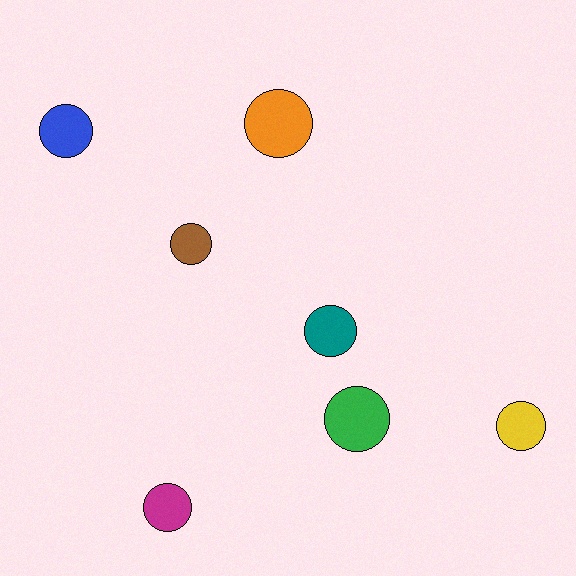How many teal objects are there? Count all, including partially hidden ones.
There is 1 teal object.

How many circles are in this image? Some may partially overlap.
There are 7 circles.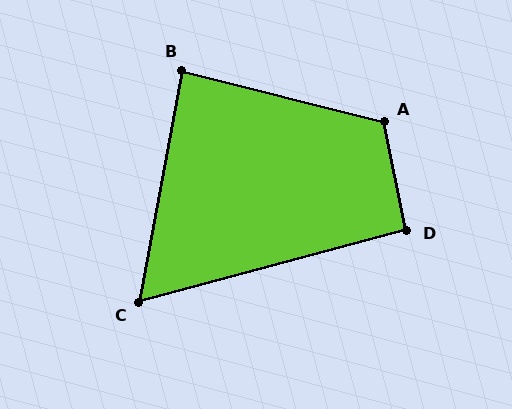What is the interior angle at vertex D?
Approximately 93 degrees (approximately right).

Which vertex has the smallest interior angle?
C, at approximately 64 degrees.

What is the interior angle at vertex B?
Approximately 87 degrees (approximately right).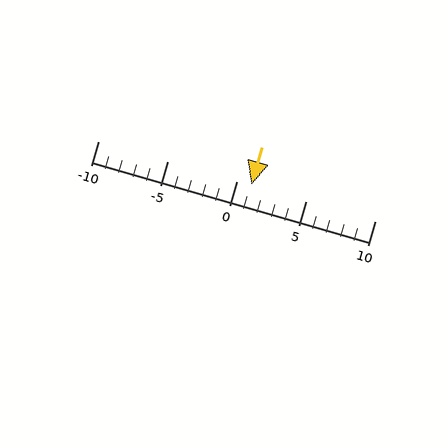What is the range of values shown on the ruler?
The ruler shows values from -10 to 10.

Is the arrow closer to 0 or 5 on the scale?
The arrow is closer to 0.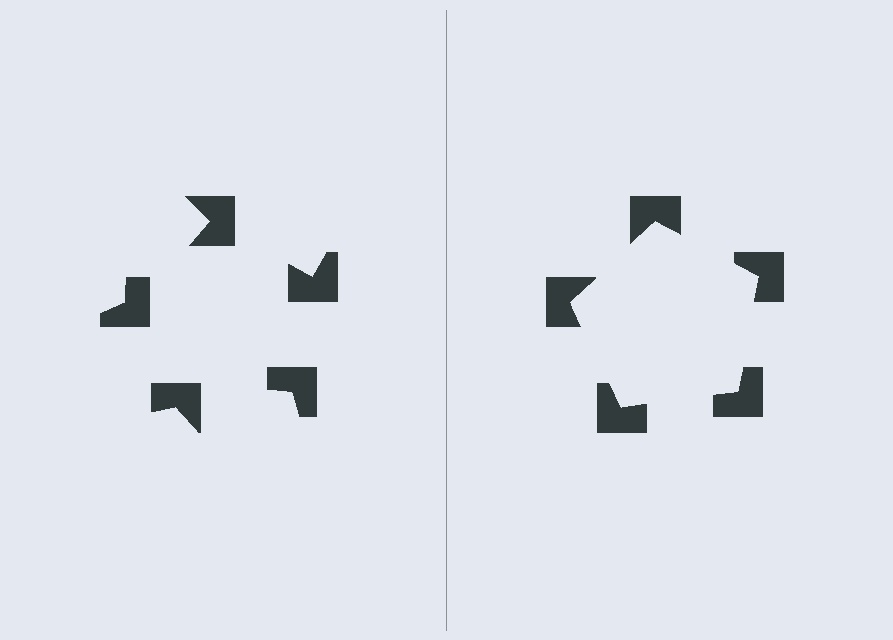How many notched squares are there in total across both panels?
10 — 5 on each side.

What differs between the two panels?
The notched squares are positioned identically on both sides; only the wedge orientations differ. On the right they align to a pentagon; on the left they are misaligned.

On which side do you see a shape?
An illusory pentagon appears on the right side. On the left side the wedge cuts are rotated, so no coherent shape forms.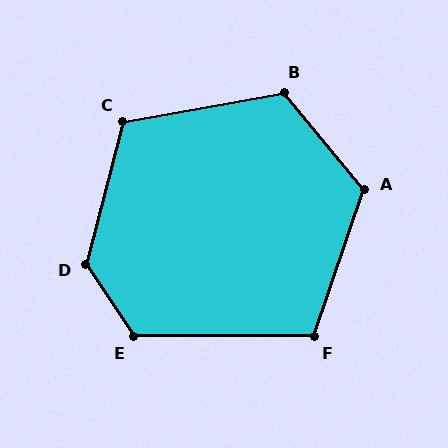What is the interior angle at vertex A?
Approximately 122 degrees (obtuse).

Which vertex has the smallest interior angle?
F, at approximately 109 degrees.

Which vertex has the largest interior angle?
D, at approximately 132 degrees.